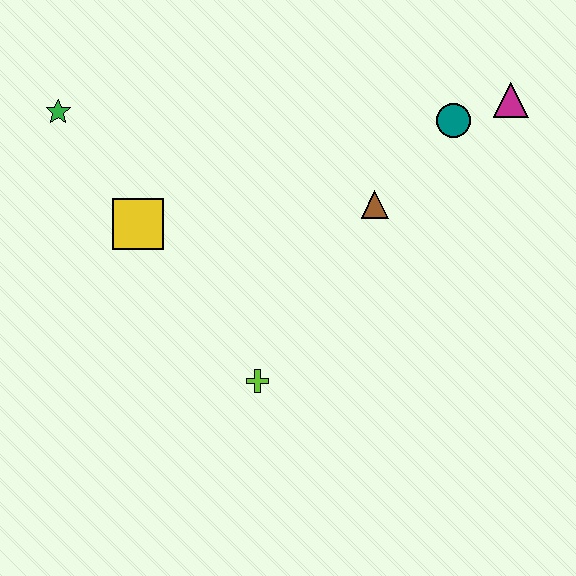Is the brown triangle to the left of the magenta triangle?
Yes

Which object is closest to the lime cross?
The yellow square is closest to the lime cross.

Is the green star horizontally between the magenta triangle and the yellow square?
No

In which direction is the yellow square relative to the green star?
The yellow square is below the green star.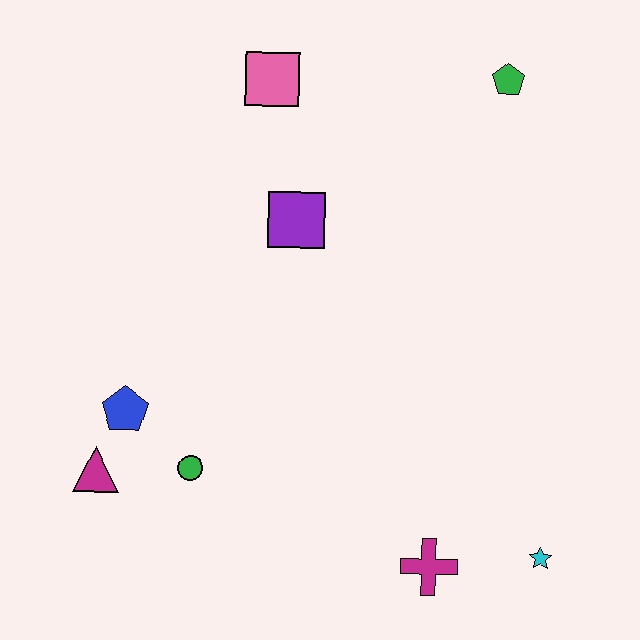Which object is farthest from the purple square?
The cyan star is farthest from the purple square.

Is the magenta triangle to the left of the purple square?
Yes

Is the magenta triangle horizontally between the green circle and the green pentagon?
No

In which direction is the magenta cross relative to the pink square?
The magenta cross is below the pink square.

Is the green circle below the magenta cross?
No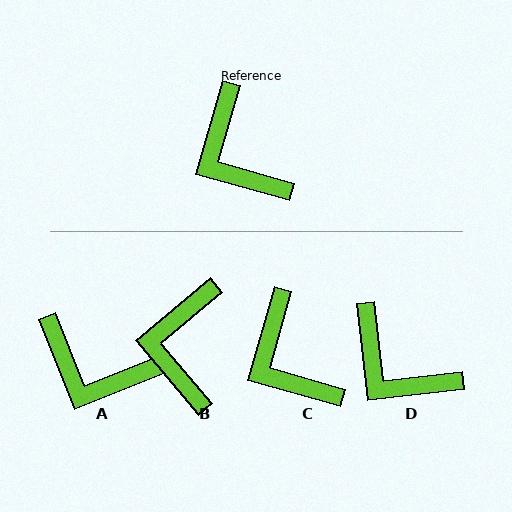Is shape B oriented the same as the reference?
No, it is off by about 34 degrees.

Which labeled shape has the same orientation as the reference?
C.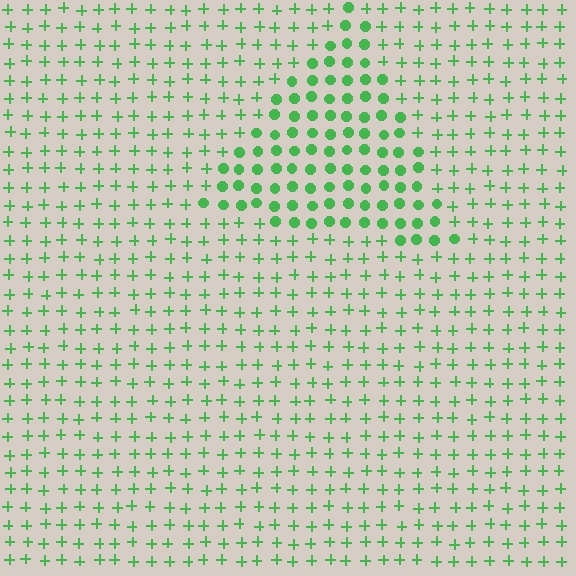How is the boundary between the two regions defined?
The boundary is defined by a change in element shape: circles inside vs. plus signs outside. All elements share the same color and spacing.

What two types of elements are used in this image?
The image uses circles inside the triangle region and plus signs outside it.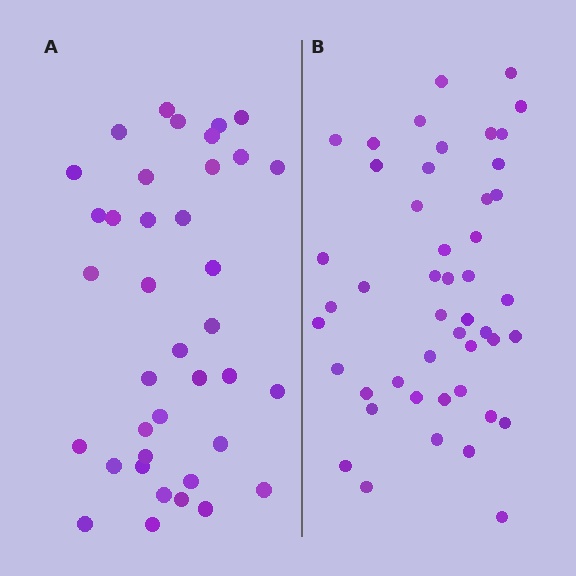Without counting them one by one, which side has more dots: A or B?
Region B (the right region) has more dots.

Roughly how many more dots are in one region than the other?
Region B has roughly 8 or so more dots than region A.